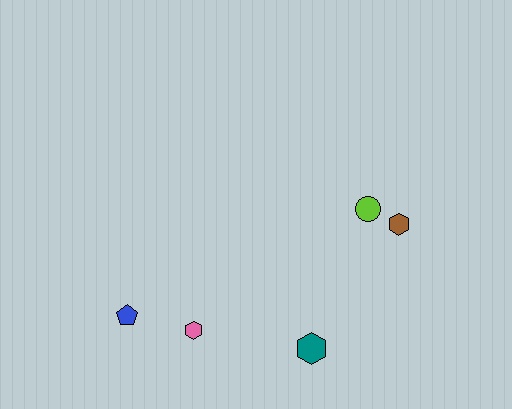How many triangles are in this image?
There are no triangles.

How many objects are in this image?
There are 5 objects.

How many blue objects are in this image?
There is 1 blue object.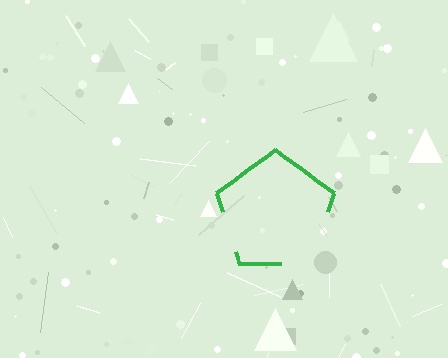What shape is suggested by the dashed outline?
The dashed outline suggests a pentagon.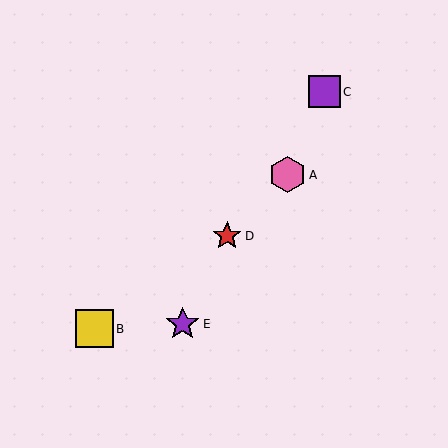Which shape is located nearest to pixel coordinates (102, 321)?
The yellow square (labeled B) at (94, 329) is nearest to that location.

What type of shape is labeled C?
Shape C is a purple square.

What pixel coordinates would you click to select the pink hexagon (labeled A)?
Click at (288, 175) to select the pink hexagon A.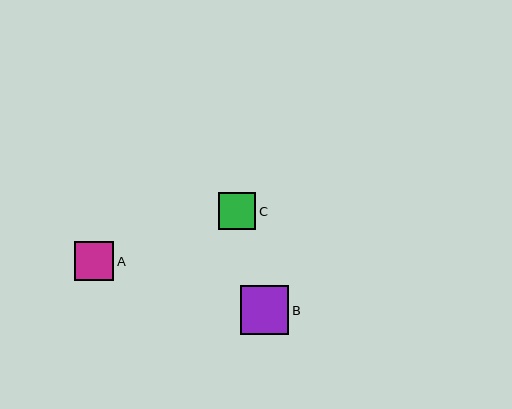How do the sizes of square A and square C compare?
Square A and square C are approximately the same size.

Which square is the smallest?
Square C is the smallest with a size of approximately 37 pixels.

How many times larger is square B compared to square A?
Square B is approximately 1.3 times the size of square A.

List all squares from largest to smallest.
From largest to smallest: B, A, C.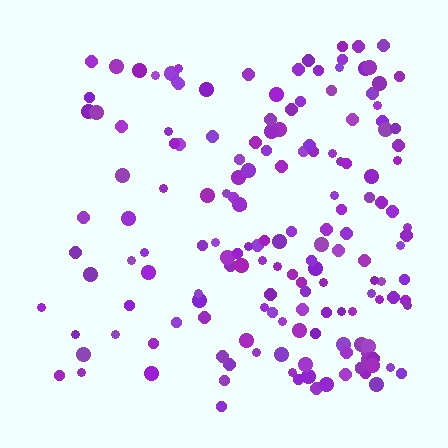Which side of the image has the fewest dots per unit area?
The left.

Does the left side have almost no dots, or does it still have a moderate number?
Still a moderate number, just noticeably fewer than the right.